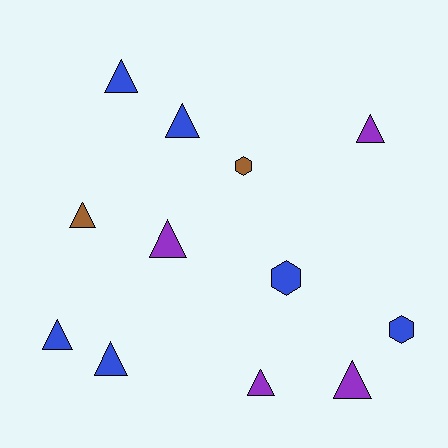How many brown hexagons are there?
There is 1 brown hexagon.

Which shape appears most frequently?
Triangle, with 9 objects.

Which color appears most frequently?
Blue, with 6 objects.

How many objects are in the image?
There are 12 objects.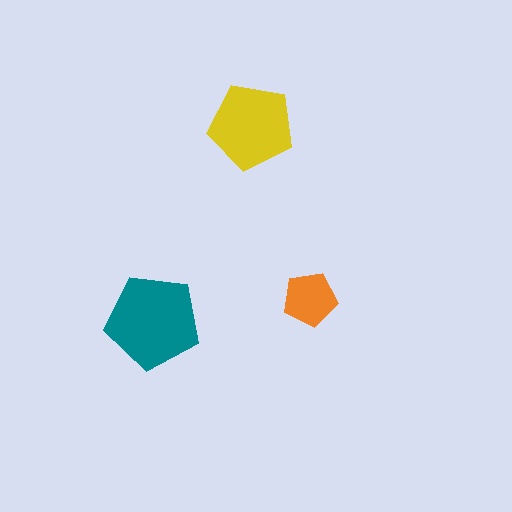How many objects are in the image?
There are 3 objects in the image.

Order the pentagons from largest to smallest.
the teal one, the yellow one, the orange one.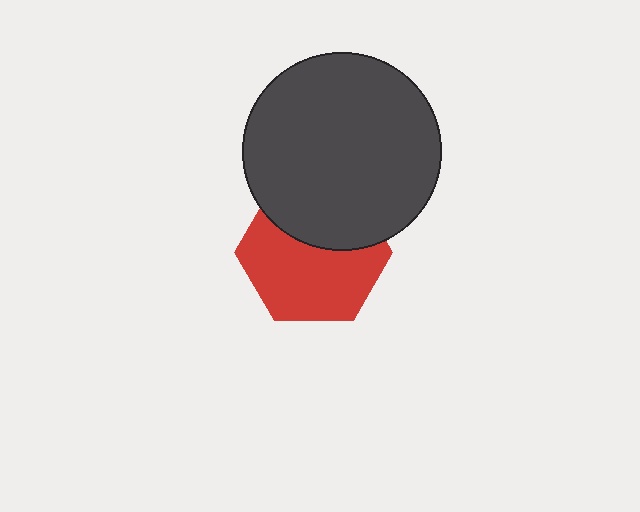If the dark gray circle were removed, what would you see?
You would see the complete red hexagon.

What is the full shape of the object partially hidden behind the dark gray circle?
The partially hidden object is a red hexagon.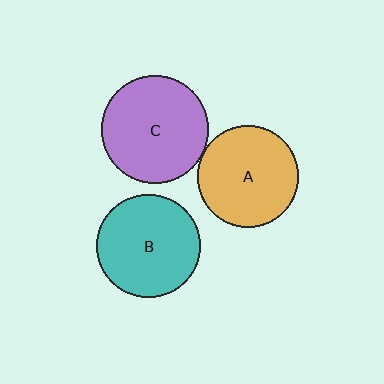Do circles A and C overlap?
Yes.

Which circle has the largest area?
Circle C (purple).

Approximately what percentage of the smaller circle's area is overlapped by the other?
Approximately 5%.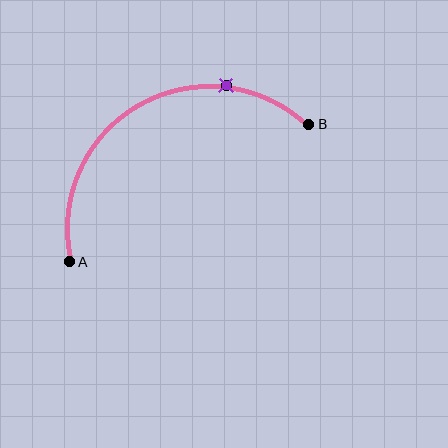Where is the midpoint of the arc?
The arc midpoint is the point on the curve farthest from the straight line joining A and B. It sits above that line.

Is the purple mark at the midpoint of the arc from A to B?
No. The purple mark lies on the arc but is closer to endpoint B. The arc midpoint would be at the point on the curve equidistant along the arc from both A and B.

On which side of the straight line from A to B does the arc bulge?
The arc bulges above the straight line connecting A and B.